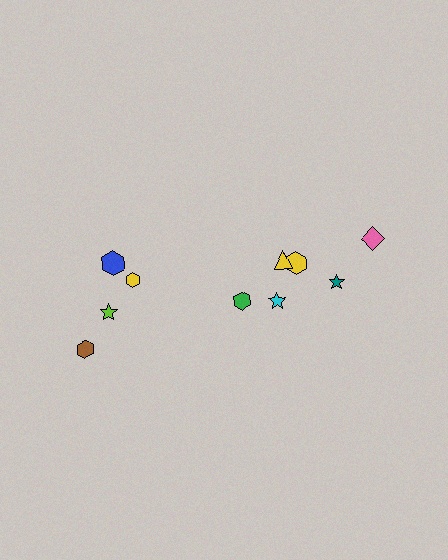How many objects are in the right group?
There are 6 objects.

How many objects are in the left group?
There are 4 objects.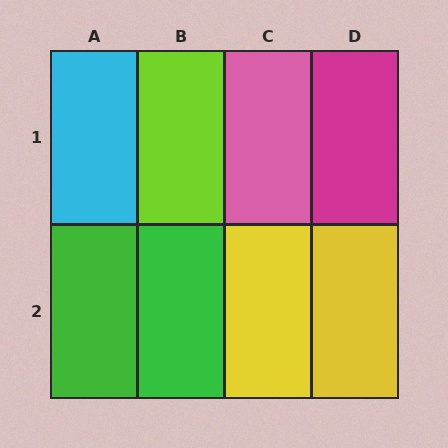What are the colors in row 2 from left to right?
Green, green, yellow, yellow.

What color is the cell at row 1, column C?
Pink.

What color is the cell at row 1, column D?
Magenta.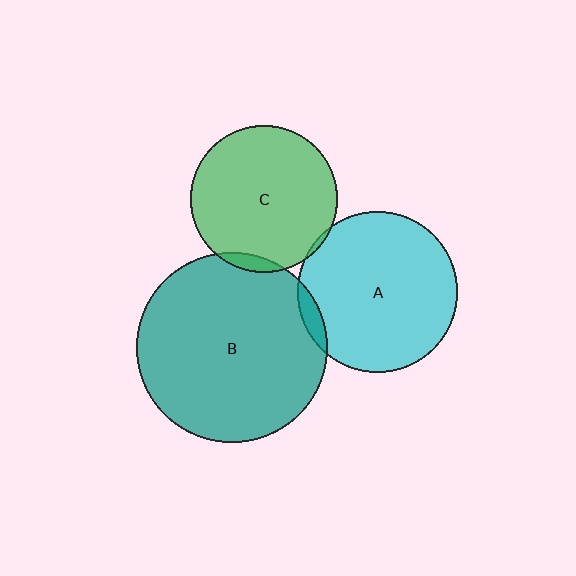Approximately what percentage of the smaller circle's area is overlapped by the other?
Approximately 5%.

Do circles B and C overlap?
Yes.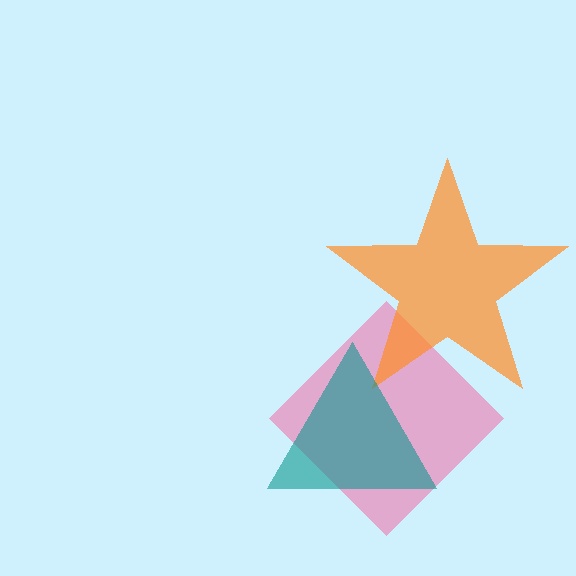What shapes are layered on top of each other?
The layered shapes are: a pink diamond, an orange star, a teal triangle.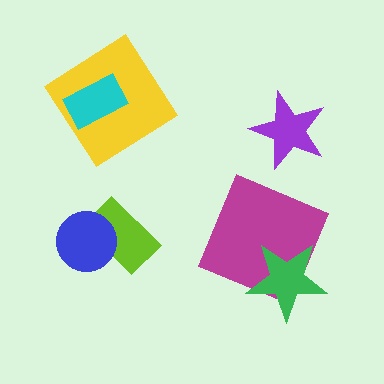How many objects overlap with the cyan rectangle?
1 object overlaps with the cyan rectangle.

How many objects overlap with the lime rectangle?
1 object overlaps with the lime rectangle.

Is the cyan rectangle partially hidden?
No, no other shape covers it.